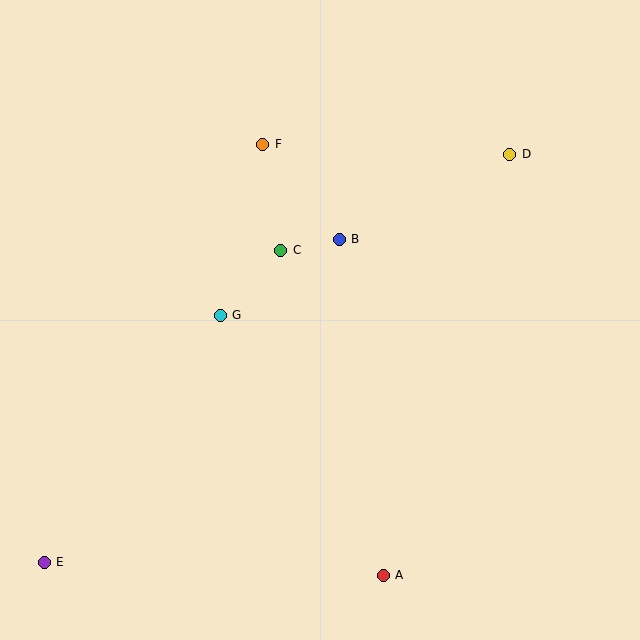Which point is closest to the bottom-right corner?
Point A is closest to the bottom-right corner.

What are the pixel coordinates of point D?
Point D is at (510, 154).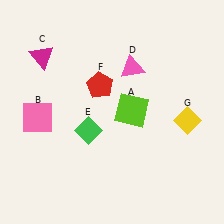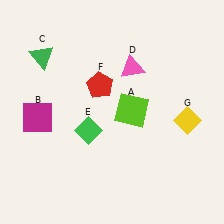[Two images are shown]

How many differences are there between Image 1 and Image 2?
There are 2 differences between the two images.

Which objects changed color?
B changed from pink to magenta. C changed from magenta to green.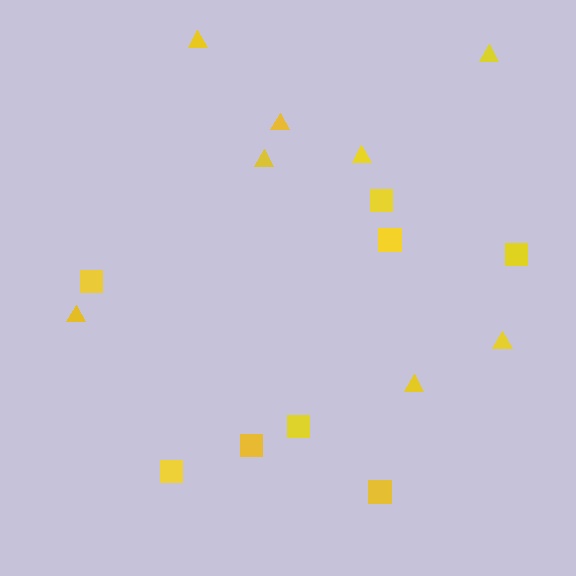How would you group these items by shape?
There are 2 groups: one group of squares (8) and one group of triangles (8).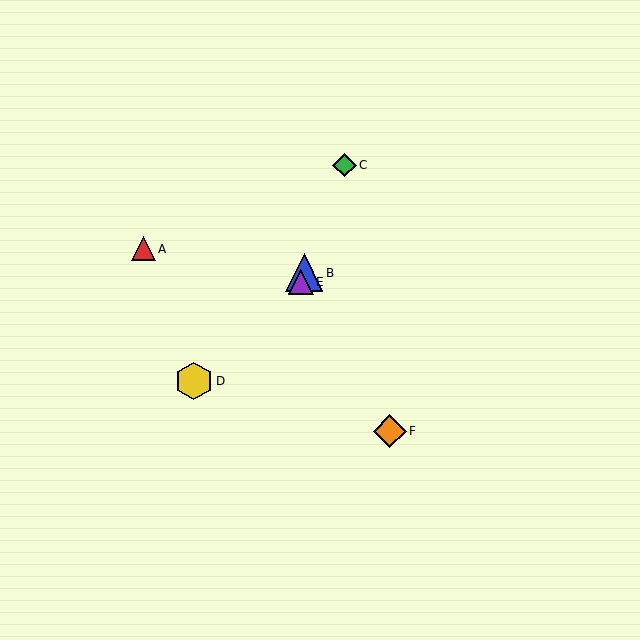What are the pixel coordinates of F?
Object F is at (390, 431).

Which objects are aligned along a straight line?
Objects B, C, E are aligned along a straight line.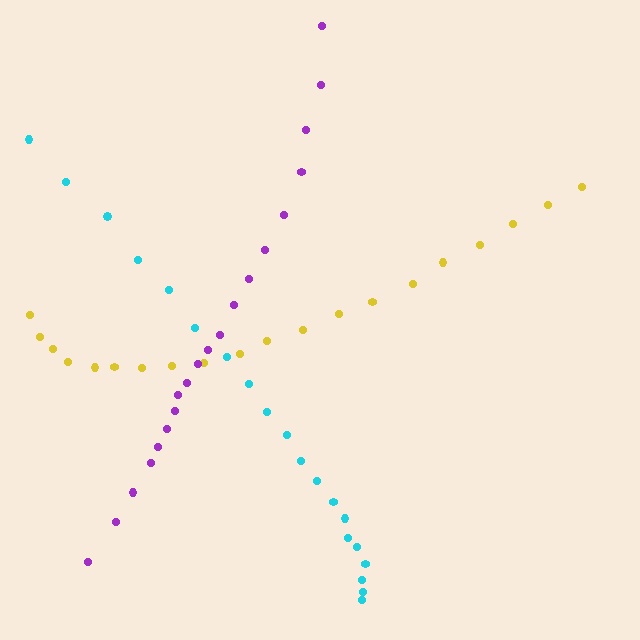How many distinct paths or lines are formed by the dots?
There are 3 distinct paths.